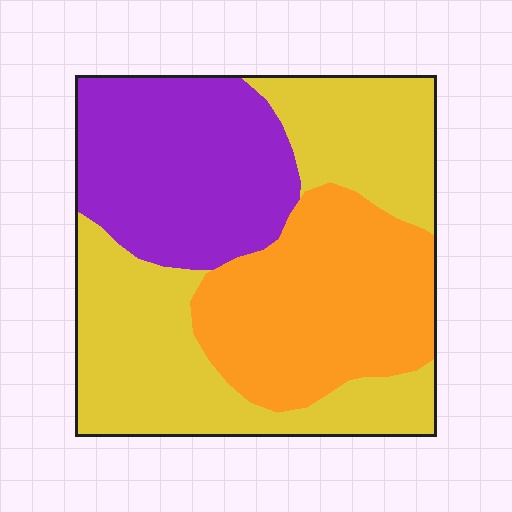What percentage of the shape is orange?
Orange takes up about one third (1/3) of the shape.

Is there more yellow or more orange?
Yellow.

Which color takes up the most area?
Yellow, at roughly 40%.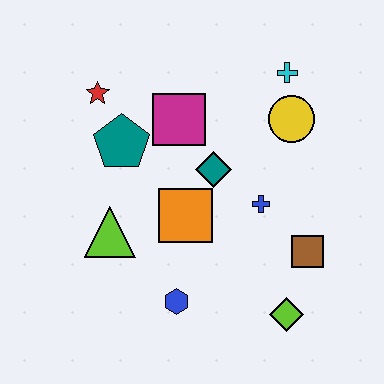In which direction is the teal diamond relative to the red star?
The teal diamond is to the right of the red star.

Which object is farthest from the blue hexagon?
The cyan cross is farthest from the blue hexagon.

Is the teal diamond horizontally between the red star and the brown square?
Yes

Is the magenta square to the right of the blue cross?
No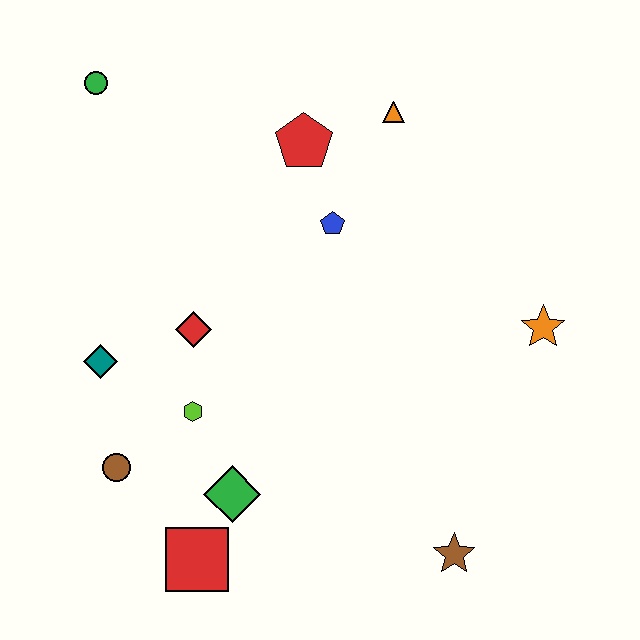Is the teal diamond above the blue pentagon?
No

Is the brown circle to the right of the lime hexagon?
No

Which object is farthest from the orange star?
The green circle is farthest from the orange star.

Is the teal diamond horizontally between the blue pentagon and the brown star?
No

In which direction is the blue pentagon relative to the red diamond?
The blue pentagon is to the right of the red diamond.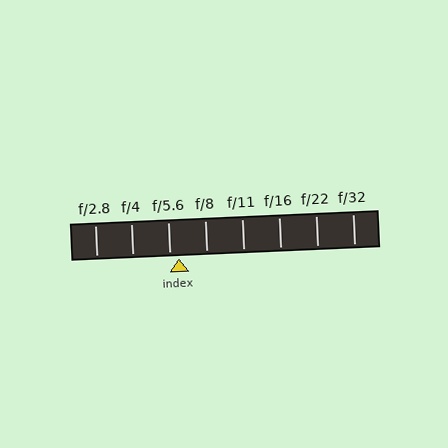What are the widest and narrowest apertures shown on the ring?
The widest aperture shown is f/2.8 and the narrowest is f/32.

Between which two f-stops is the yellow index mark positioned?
The index mark is between f/5.6 and f/8.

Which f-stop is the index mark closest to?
The index mark is closest to f/5.6.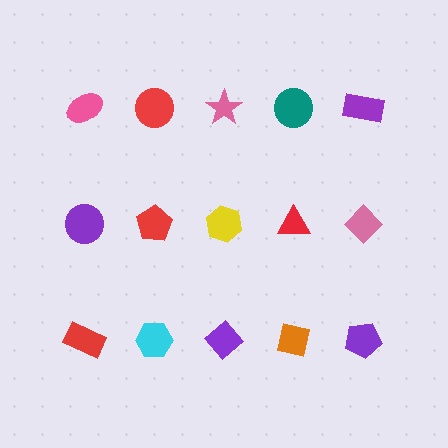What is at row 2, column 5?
A pink diamond.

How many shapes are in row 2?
5 shapes.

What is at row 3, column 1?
A red rectangle.